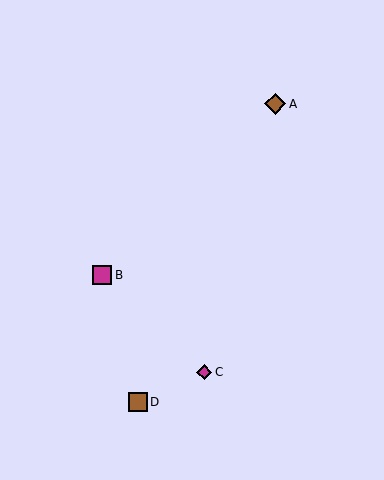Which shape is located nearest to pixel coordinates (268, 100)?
The brown diamond (labeled A) at (275, 104) is nearest to that location.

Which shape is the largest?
The brown diamond (labeled A) is the largest.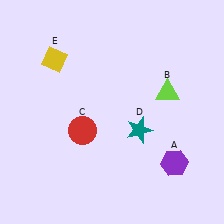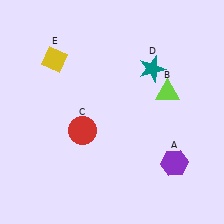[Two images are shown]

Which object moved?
The teal star (D) moved up.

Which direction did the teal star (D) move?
The teal star (D) moved up.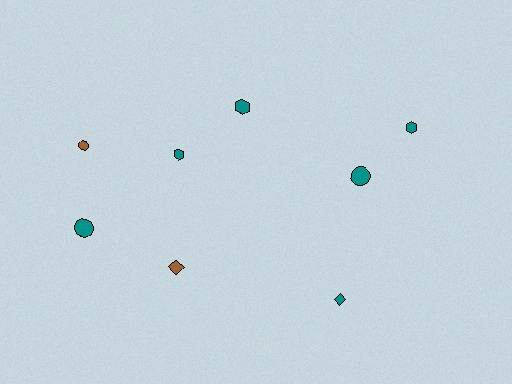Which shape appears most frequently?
Hexagon, with 3 objects.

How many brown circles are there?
There is 1 brown circle.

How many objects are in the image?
There are 8 objects.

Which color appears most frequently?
Teal, with 6 objects.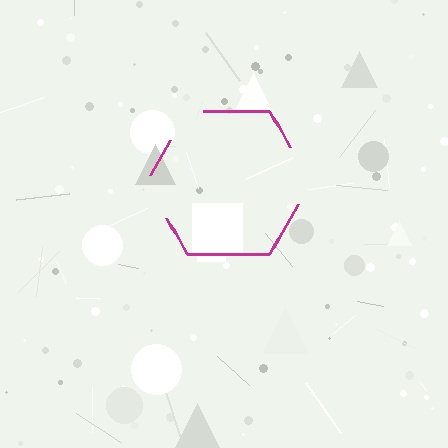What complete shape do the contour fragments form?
The contour fragments form a hexagon.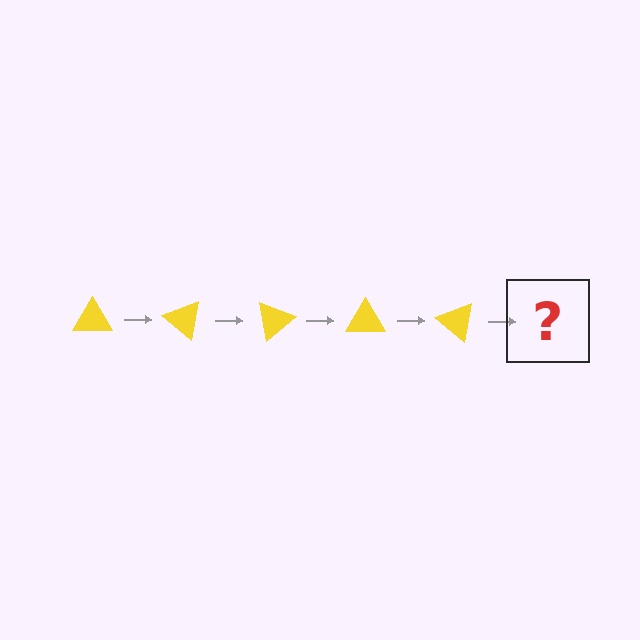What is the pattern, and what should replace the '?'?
The pattern is that the triangle rotates 40 degrees each step. The '?' should be a yellow triangle rotated 200 degrees.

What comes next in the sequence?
The next element should be a yellow triangle rotated 200 degrees.